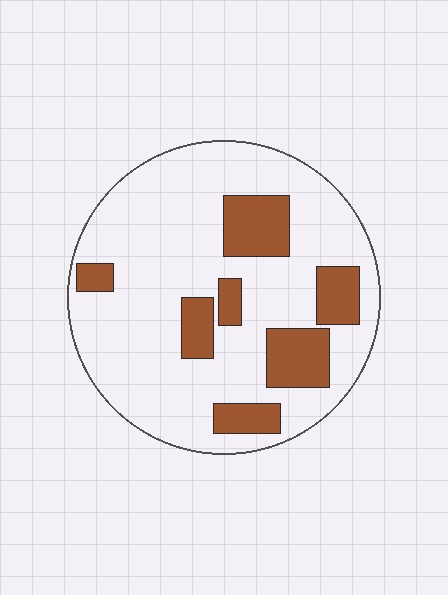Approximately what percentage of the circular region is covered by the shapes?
Approximately 20%.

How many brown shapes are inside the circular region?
7.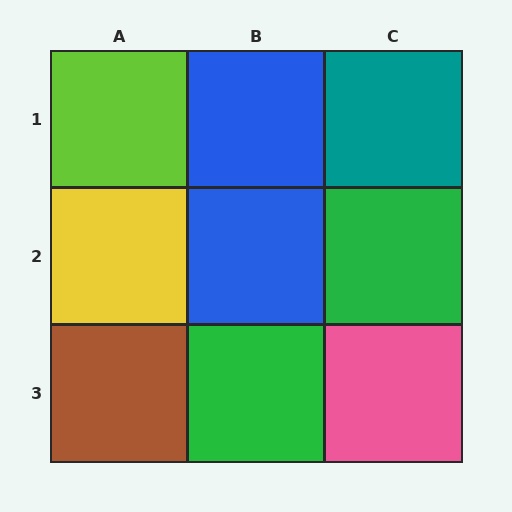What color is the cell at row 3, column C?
Pink.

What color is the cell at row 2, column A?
Yellow.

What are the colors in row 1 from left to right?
Lime, blue, teal.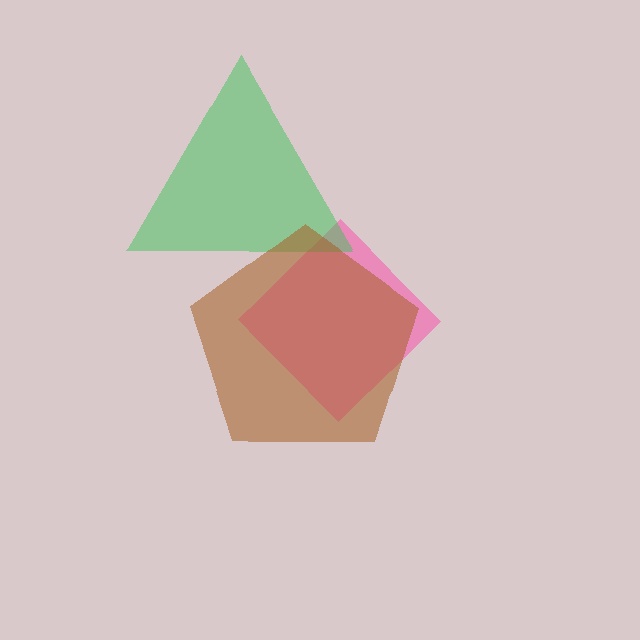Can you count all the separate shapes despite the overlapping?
Yes, there are 3 separate shapes.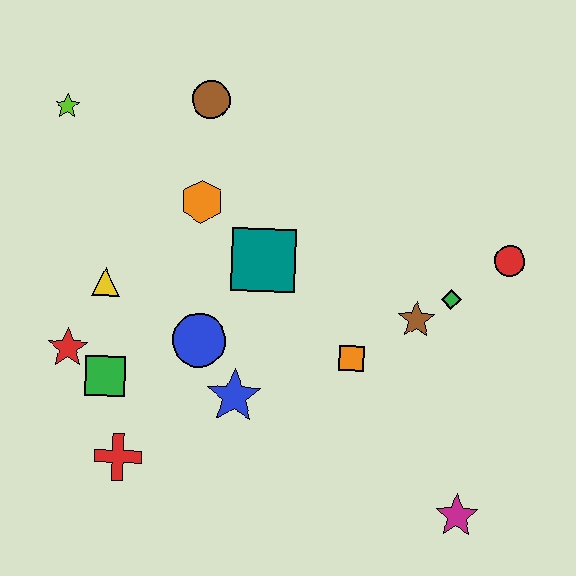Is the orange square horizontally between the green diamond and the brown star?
No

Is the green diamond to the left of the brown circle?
No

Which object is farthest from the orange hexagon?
The magenta star is farthest from the orange hexagon.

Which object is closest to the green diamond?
The brown star is closest to the green diamond.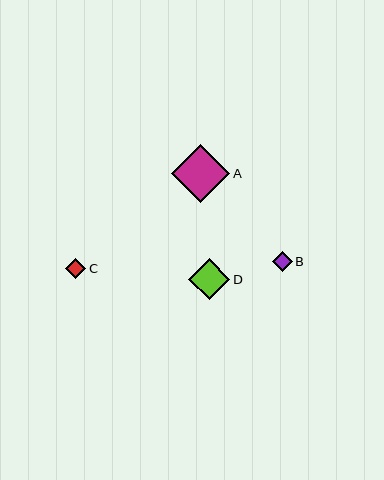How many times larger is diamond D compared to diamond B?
Diamond D is approximately 2.1 times the size of diamond B.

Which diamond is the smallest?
Diamond B is the smallest with a size of approximately 20 pixels.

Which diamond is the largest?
Diamond A is the largest with a size of approximately 59 pixels.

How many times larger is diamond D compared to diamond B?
Diamond D is approximately 2.1 times the size of diamond B.